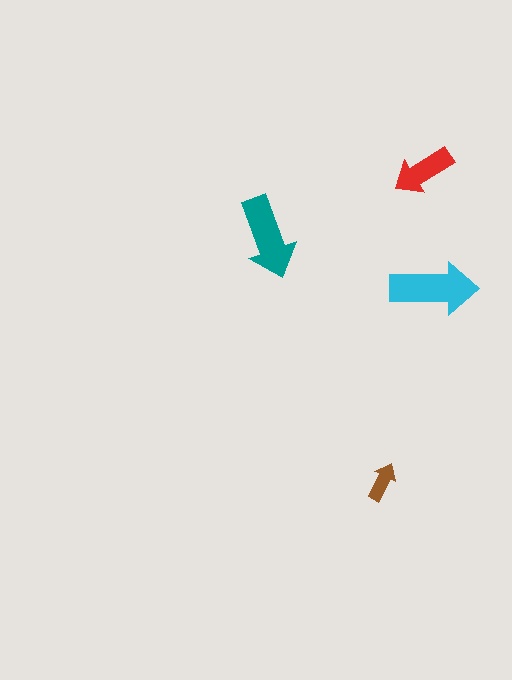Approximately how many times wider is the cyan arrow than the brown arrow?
About 2.5 times wider.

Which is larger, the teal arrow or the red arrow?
The teal one.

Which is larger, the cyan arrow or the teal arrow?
The cyan one.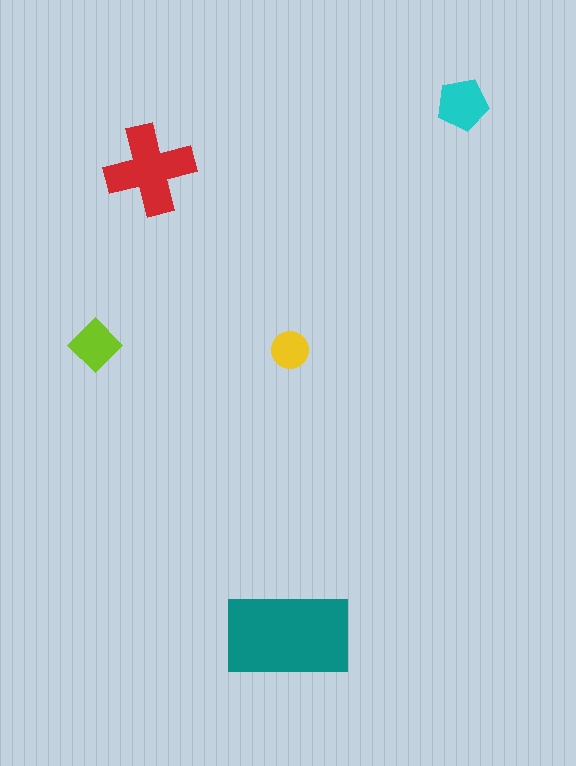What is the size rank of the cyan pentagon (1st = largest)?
3rd.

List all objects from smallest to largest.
The yellow circle, the lime diamond, the cyan pentagon, the red cross, the teal rectangle.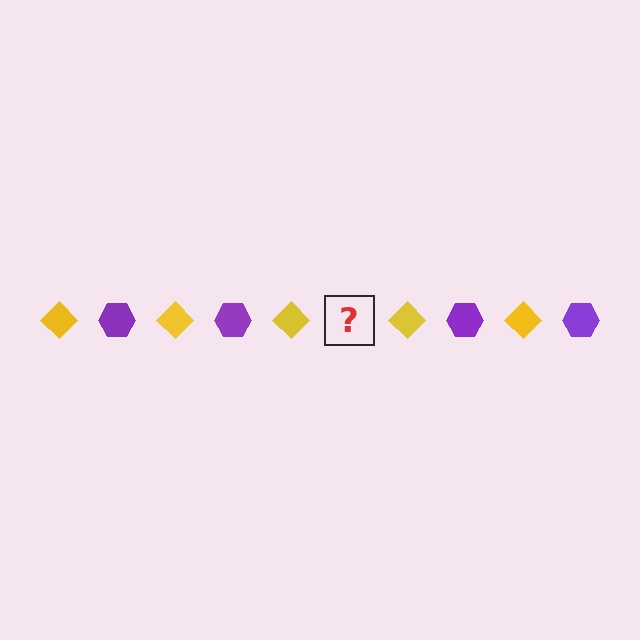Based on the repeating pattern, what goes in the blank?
The blank should be a purple hexagon.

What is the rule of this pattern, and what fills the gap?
The rule is that the pattern alternates between yellow diamond and purple hexagon. The gap should be filled with a purple hexagon.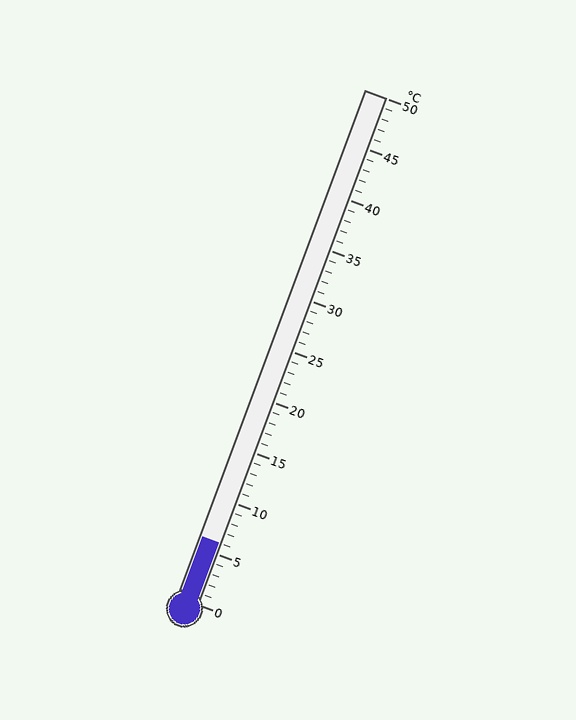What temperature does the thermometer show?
The thermometer shows approximately 6°C.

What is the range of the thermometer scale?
The thermometer scale ranges from 0°C to 50°C.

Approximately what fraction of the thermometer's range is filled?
The thermometer is filled to approximately 10% of its range.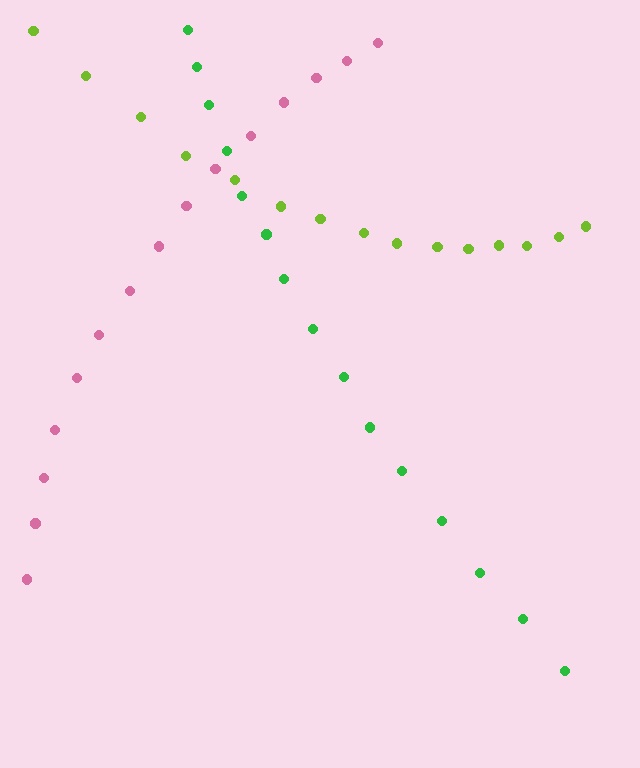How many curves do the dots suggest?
There are 3 distinct paths.